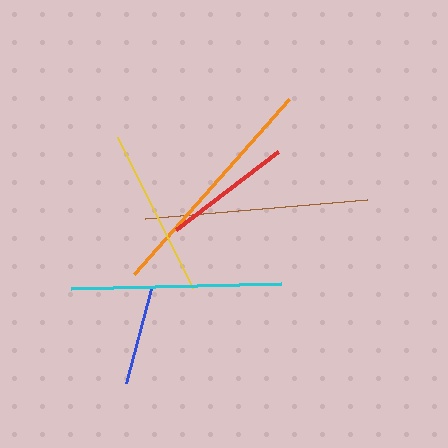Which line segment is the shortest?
The blue line is the shortest at approximately 97 pixels.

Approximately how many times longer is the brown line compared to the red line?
The brown line is approximately 1.7 times the length of the red line.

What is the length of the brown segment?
The brown segment is approximately 222 pixels long.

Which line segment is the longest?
The orange line is the longest at approximately 234 pixels.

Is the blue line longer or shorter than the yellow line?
The yellow line is longer than the blue line.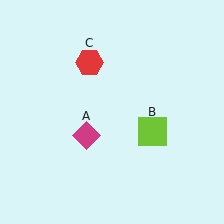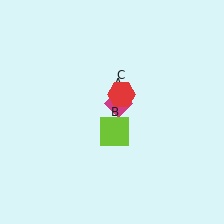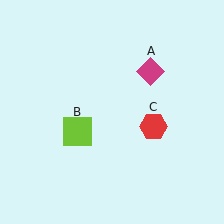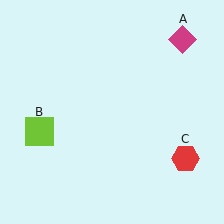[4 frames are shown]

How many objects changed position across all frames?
3 objects changed position: magenta diamond (object A), lime square (object B), red hexagon (object C).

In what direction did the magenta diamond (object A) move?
The magenta diamond (object A) moved up and to the right.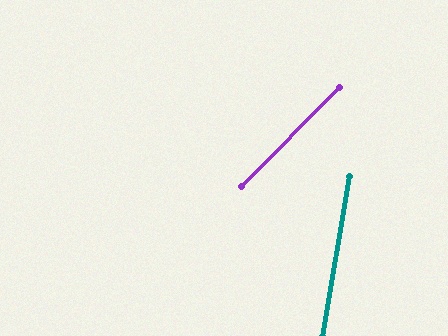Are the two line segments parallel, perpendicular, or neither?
Neither parallel nor perpendicular — they differ by about 35°.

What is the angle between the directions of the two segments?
Approximately 35 degrees.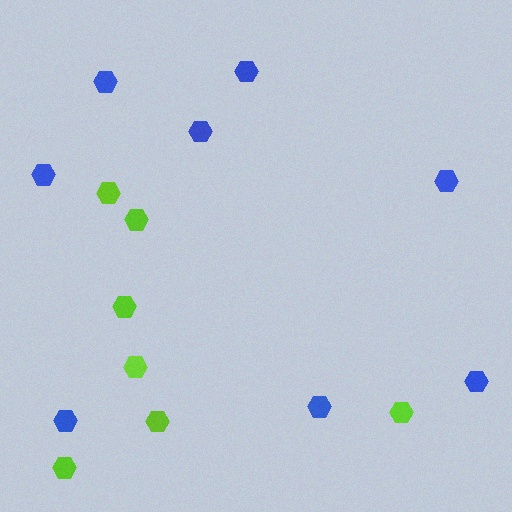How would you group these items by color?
There are 2 groups: one group of blue hexagons (8) and one group of lime hexagons (7).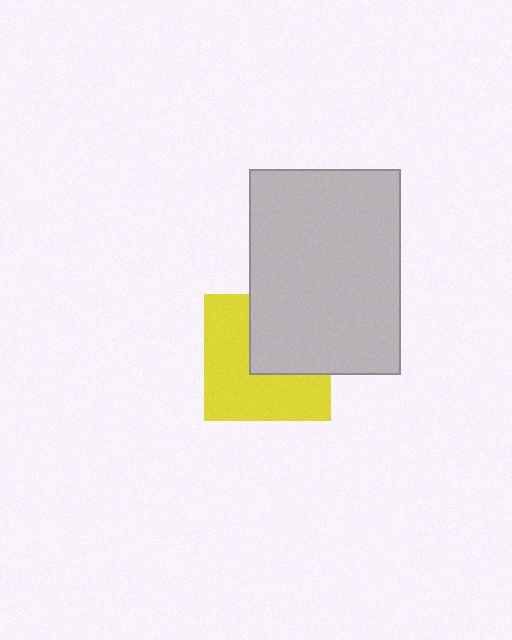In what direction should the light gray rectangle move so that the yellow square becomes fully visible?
The light gray rectangle should move toward the upper-right. That is the shortest direction to clear the overlap and leave the yellow square fully visible.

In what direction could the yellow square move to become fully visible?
The yellow square could move toward the lower-left. That would shift it out from behind the light gray rectangle entirely.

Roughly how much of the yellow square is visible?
About half of it is visible (roughly 59%).